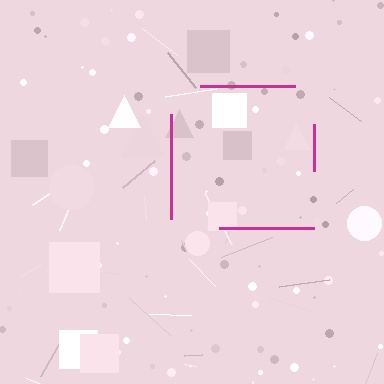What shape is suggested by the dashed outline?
The dashed outline suggests a square.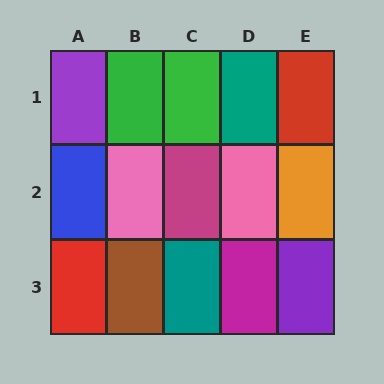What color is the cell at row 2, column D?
Pink.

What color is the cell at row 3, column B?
Brown.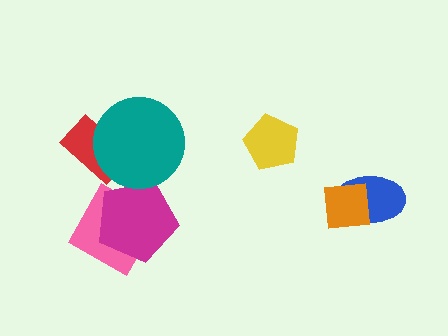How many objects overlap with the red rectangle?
1 object overlaps with the red rectangle.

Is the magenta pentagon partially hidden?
Yes, it is partially covered by another shape.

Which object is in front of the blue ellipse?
The orange square is in front of the blue ellipse.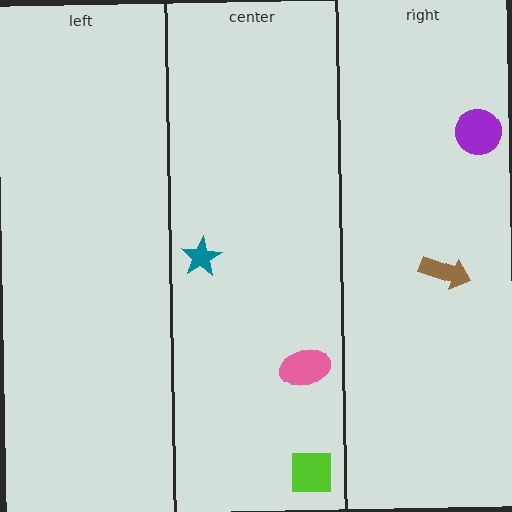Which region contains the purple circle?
The right region.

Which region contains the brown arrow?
The right region.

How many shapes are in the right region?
2.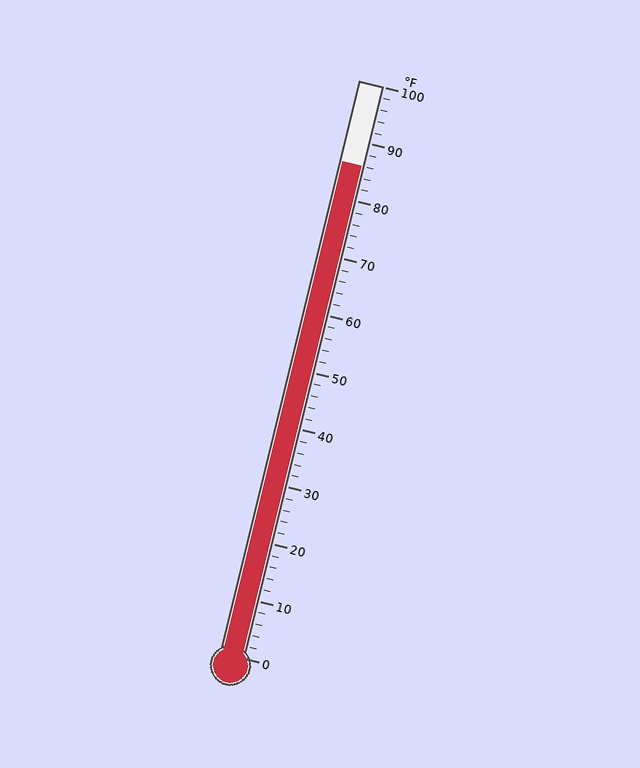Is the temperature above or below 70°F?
The temperature is above 70°F.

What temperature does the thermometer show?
The thermometer shows approximately 86°F.